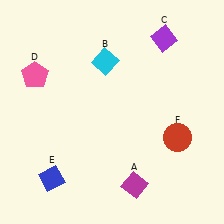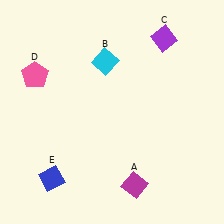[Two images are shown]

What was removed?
The red circle (F) was removed in Image 2.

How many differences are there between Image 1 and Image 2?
There is 1 difference between the two images.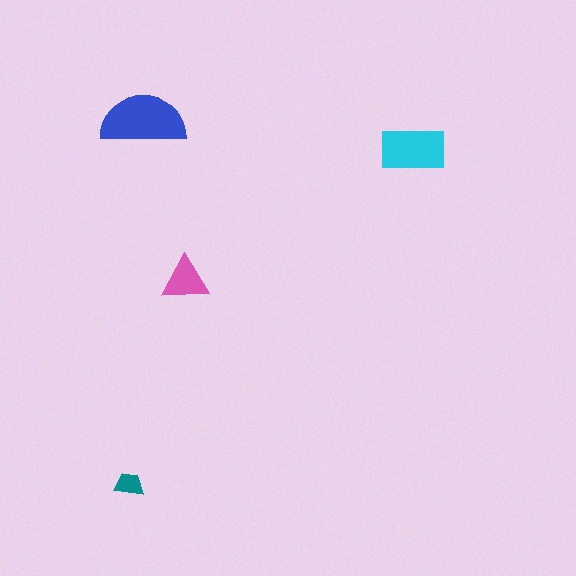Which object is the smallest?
The teal trapezoid.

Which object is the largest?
The blue semicircle.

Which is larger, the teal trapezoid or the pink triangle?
The pink triangle.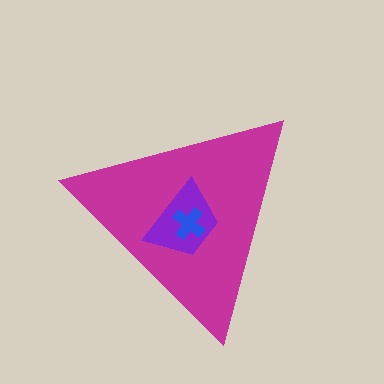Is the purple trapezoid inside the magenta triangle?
Yes.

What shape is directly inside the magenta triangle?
The purple trapezoid.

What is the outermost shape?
The magenta triangle.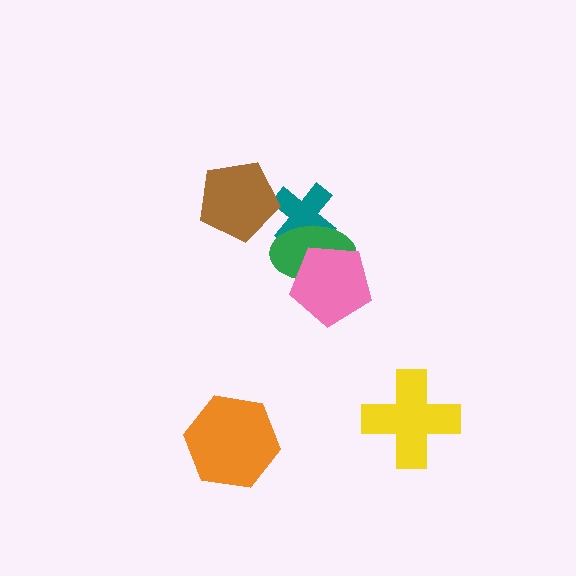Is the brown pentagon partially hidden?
No, no other shape covers it.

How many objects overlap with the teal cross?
2 objects overlap with the teal cross.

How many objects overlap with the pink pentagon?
1 object overlaps with the pink pentagon.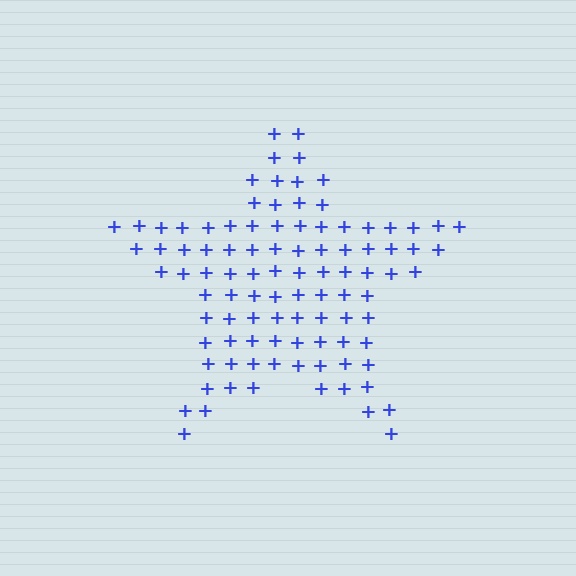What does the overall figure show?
The overall figure shows a star.